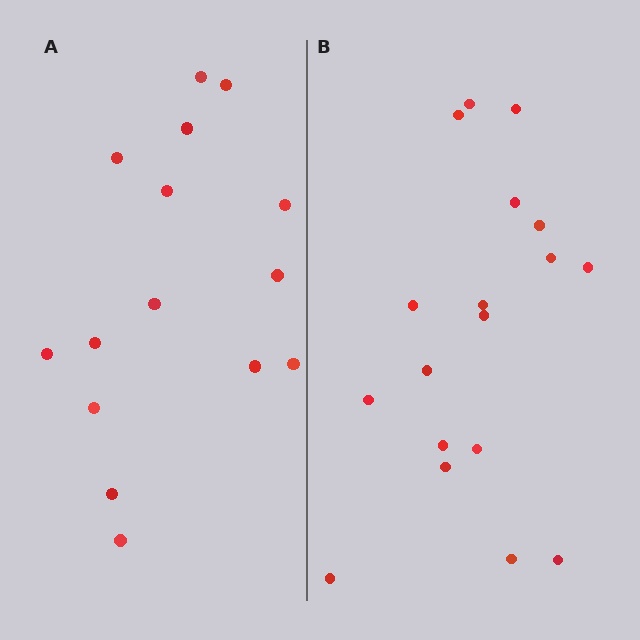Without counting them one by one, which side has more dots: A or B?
Region B (the right region) has more dots.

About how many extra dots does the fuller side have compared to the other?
Region B has just a few more — roughly 2 or 3 more dots than region A.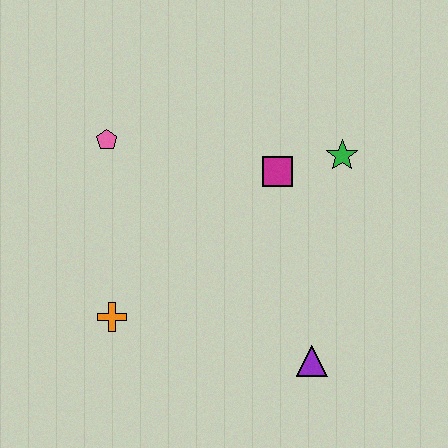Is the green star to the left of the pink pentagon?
No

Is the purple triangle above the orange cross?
No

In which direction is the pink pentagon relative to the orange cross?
The pink pentagon is above the orange cross.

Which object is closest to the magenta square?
The green star is closest to the magenta square.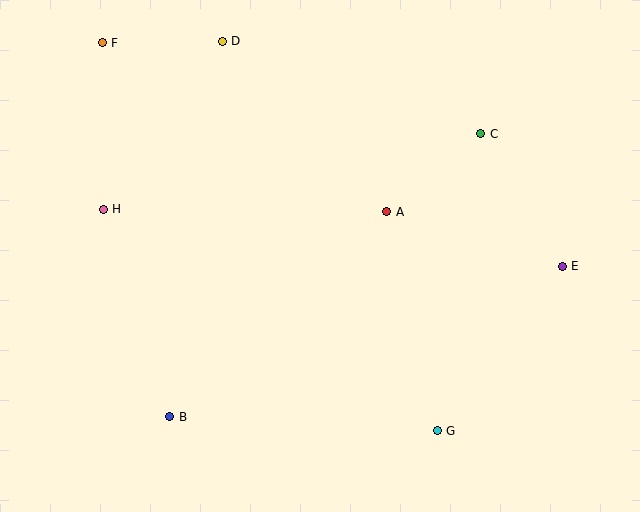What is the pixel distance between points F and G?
The distance between F and G is 513 pixels.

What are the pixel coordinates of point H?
Point H is at (103, 209).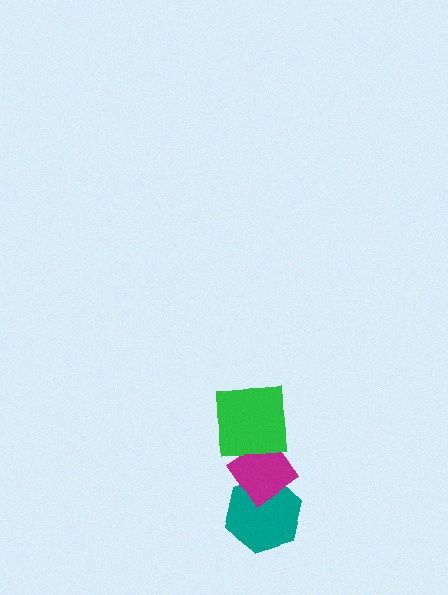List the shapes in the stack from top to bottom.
From top to bottom: the green square, the magenta diamond, the teal hexagon.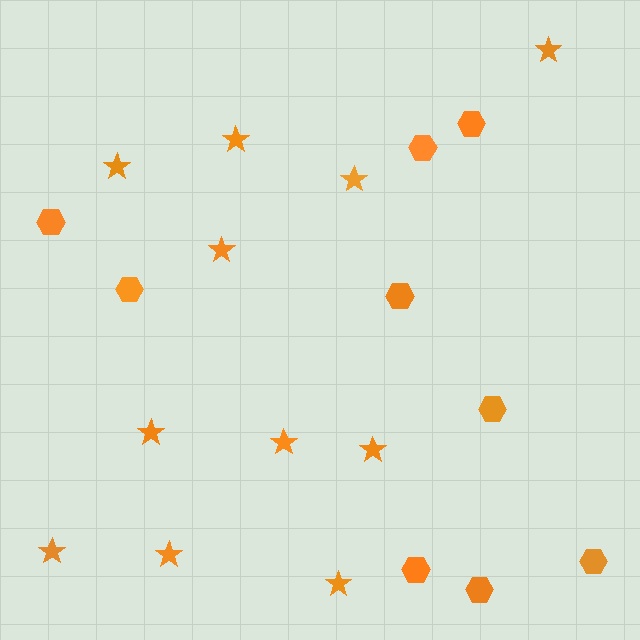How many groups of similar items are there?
There are 2 groups: one group of hexagons (9) and one group of stars (11).